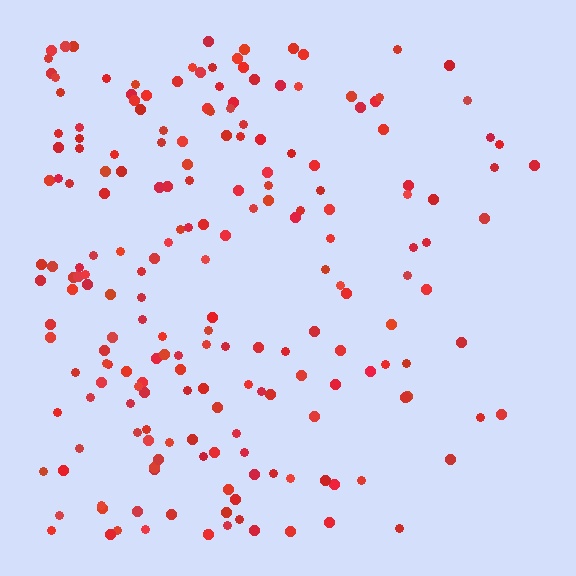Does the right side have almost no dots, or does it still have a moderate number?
Still a moderate number, just noticeably fewer than the left.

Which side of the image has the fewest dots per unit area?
The right.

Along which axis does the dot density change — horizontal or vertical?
Horizontal.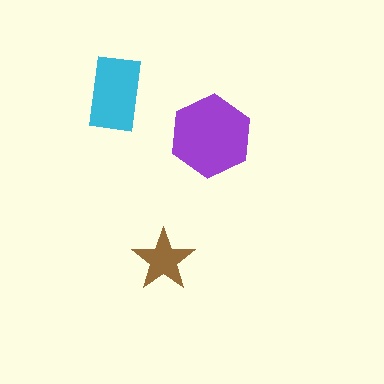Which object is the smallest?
The brown star.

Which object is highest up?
The cyan rectangle is topmost.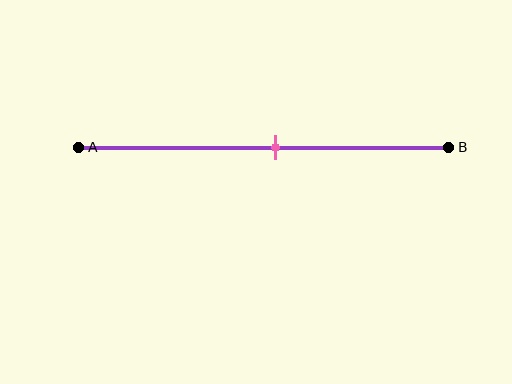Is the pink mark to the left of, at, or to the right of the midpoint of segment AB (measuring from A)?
The pink mark is to the right of the midpoint of segment AB.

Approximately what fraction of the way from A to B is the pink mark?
The pink mark is approximately 55% of the way from A to B.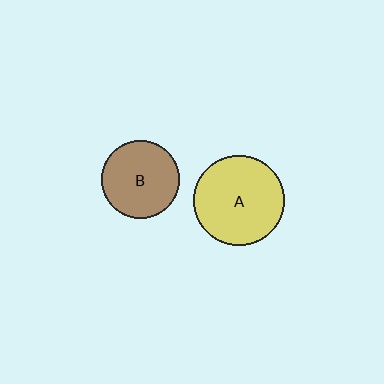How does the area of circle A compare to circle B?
Approximately 1.3 times.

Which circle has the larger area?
Circle A (yellow).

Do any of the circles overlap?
No, none of the circles overlap.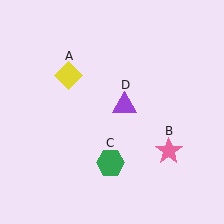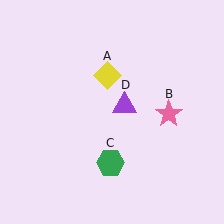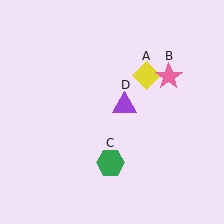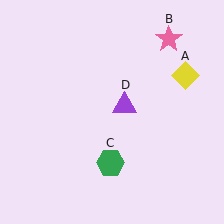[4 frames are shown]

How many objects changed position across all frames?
2 objects changed position: yellow diamond (object A), pink star (object B).